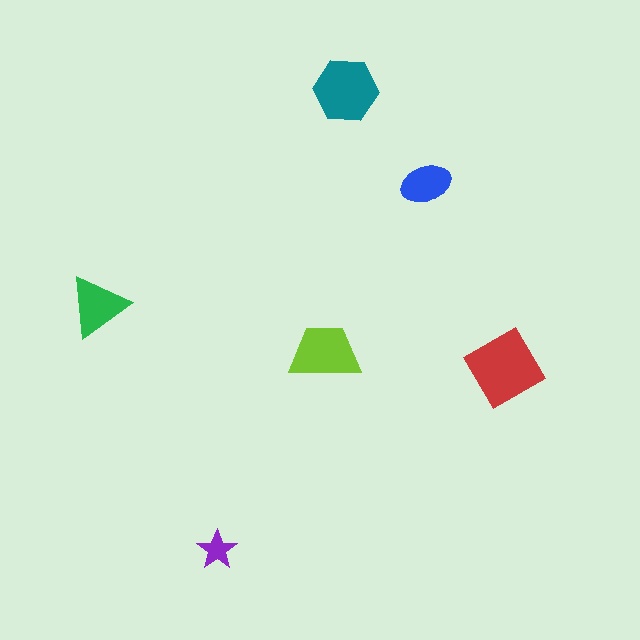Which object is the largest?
The red diamond.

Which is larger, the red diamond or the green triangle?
The red diamond.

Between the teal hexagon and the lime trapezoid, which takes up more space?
The teal hexagon.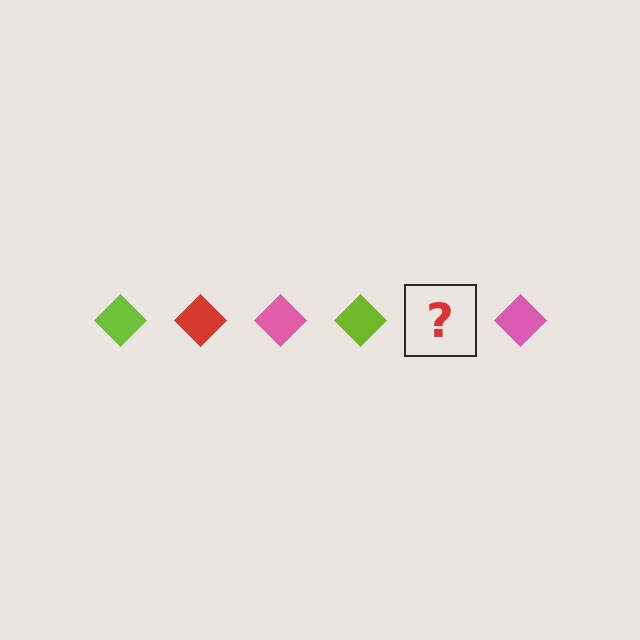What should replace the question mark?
The question mark should be replaced with a red diamond.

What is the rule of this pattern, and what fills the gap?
The rule is that the pattern cycles through lime, red, pink diamonds. The gap should be filled with a red diamond.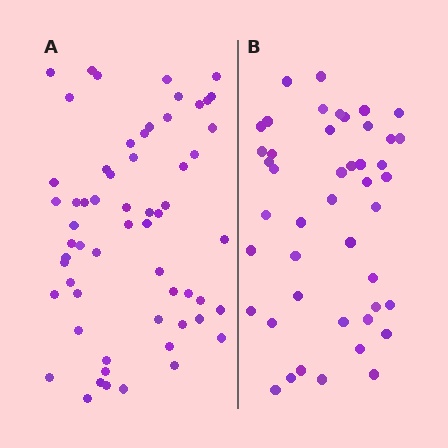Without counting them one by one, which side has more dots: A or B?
Region A (the left region) has more dots.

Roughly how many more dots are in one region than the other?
Region A has approximately 15 more dots than region B.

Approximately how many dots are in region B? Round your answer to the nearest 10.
About 40 dots. (The exact count is 45, which rounds to 40.)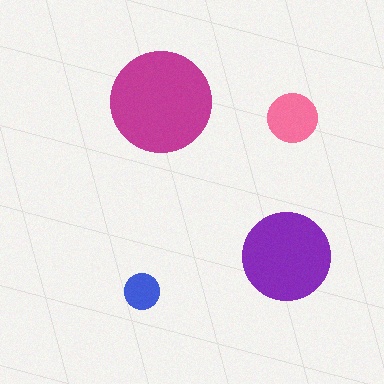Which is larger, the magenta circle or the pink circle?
The magenta one.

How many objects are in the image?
There are 4 objects in the image.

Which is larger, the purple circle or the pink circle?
The purple one.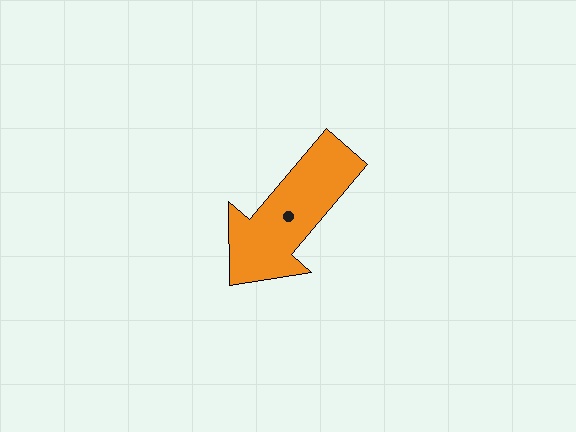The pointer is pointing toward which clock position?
Roughly 7 o'clock.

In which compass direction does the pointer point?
Southwest.